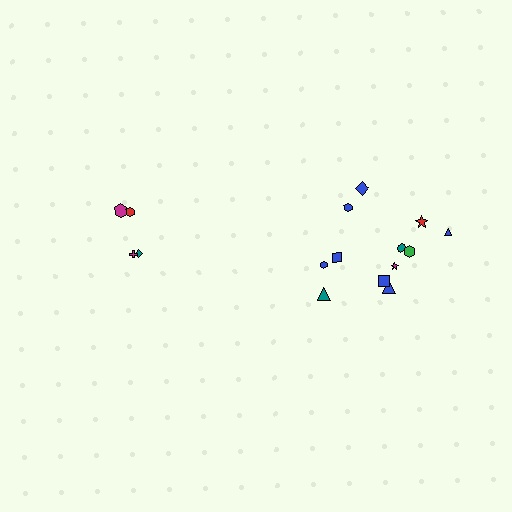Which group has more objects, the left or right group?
The right group.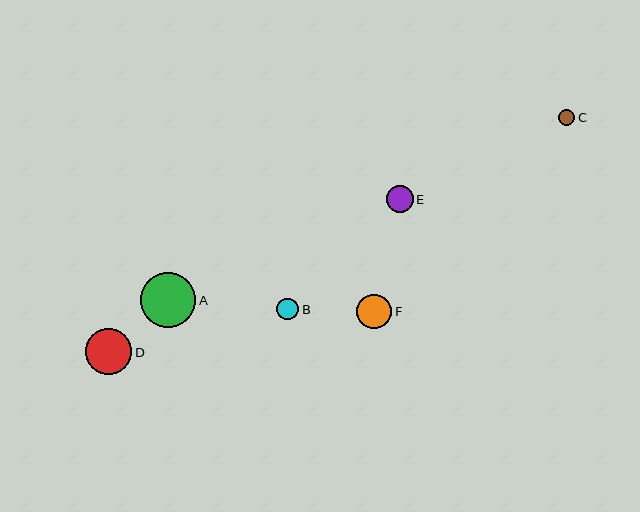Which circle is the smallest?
Circle C is the smallest with a size of approximately 17 pixels.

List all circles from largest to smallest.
From largest to smallest: A, D, F, E, B, C.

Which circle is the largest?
Circle A is the largest with a size of approximately 56 pixels.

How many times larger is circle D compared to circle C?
Circle D is approximately 2.8 times the size of circle C.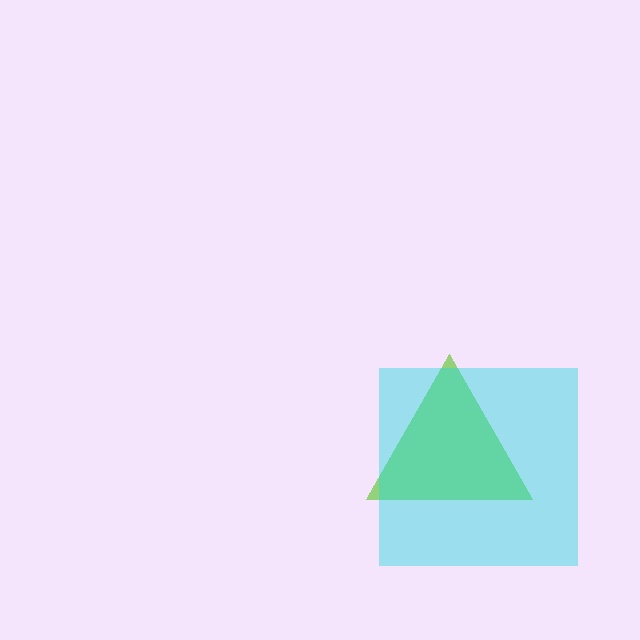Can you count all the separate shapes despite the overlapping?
Yes, there are 2 separate shapes.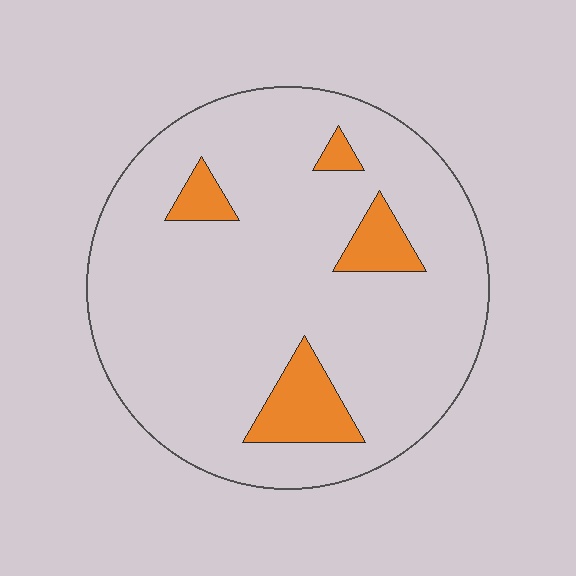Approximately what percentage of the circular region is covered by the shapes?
Approximately 10%.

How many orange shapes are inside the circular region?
4.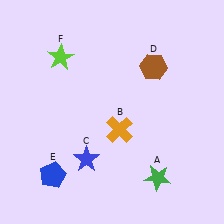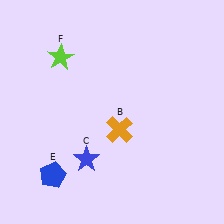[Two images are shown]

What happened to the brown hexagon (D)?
The brown hexagon (D) was removed in Image 2. It was in the top-right area of Image 1.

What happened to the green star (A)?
The green star (A) was removed in Image 2. It was in the bottom-right area of Image 1.